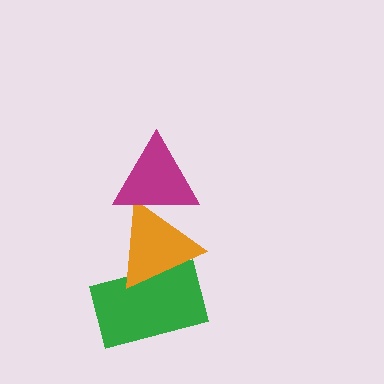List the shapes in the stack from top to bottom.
From top to bottom: the magenta triangle, the orange triangle, the green rectangle.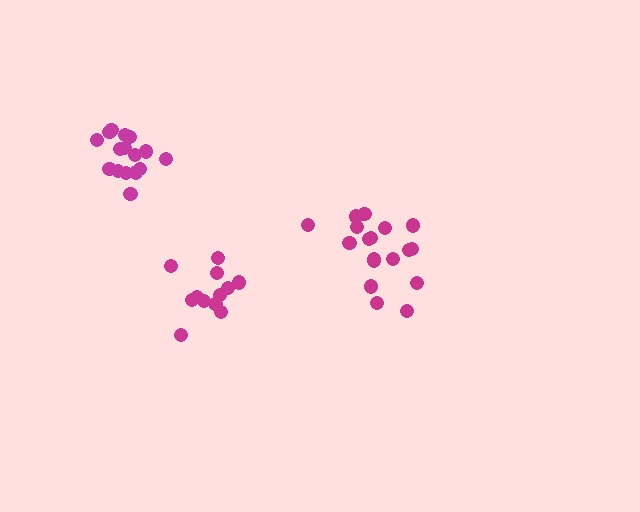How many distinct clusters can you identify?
There are 3 distinct clusters.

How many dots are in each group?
Group 1: 12 dots, Group 2: 18 dots, Group 3: 16 dots (46 total).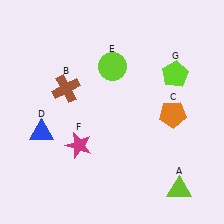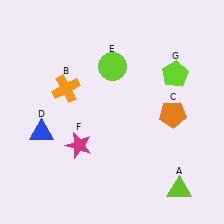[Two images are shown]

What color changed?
The cross (B) changed from brown in Image 1 to orange in Image 2.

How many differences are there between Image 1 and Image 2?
There is 1 difference between the two images.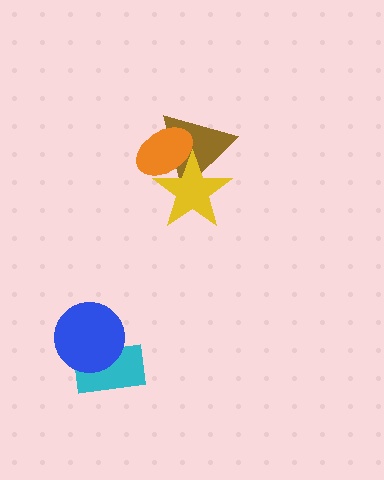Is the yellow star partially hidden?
No, no other shape covers it.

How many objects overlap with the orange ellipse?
2 objects overlap with the orange ellipse.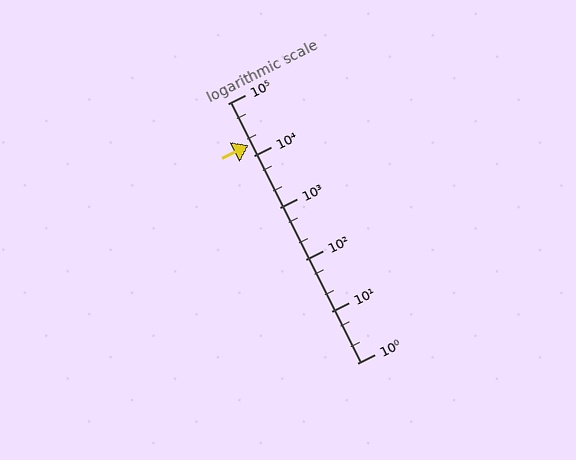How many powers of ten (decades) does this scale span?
The scale spans 5 decades, from 1 to 100000.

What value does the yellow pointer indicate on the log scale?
The pointer indicates approximately 16000.